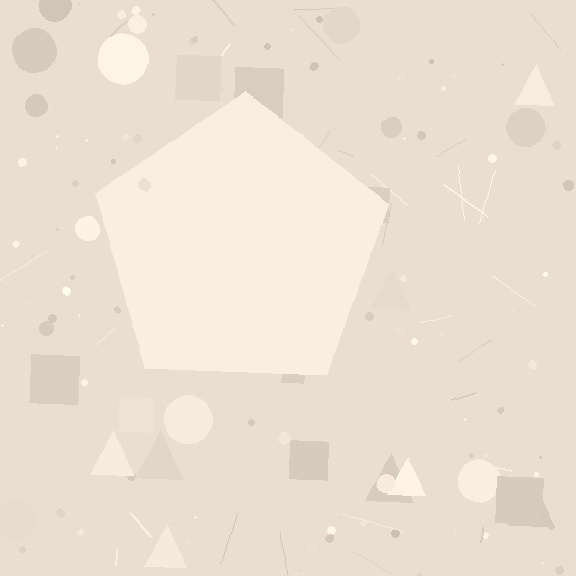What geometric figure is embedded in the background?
A pentagon is embedded in the background.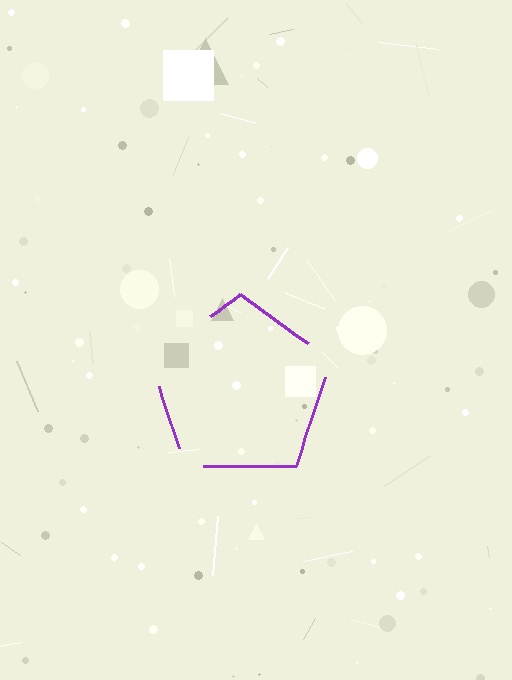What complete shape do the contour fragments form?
The contour fragments form a pentagon.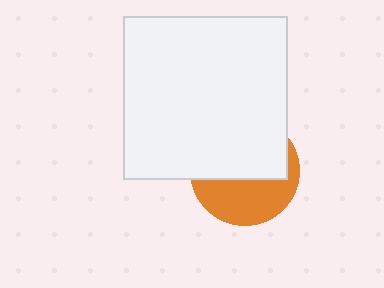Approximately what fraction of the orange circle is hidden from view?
Roughly 56% of the orange circle is hidden behind the white rectangle.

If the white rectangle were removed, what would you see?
You would see the complete orange circle.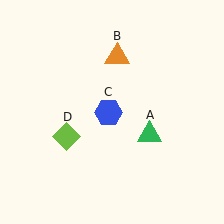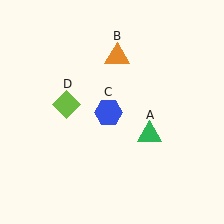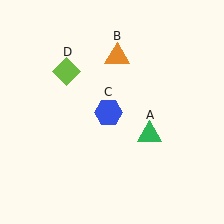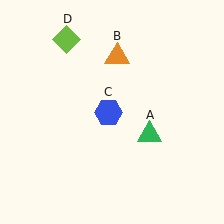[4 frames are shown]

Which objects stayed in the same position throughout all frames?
Green triangle (object A) and orange triangle (object B) and blue hexagon (object C) remained stationary.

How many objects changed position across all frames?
1 object changed position: lime diamond (object D).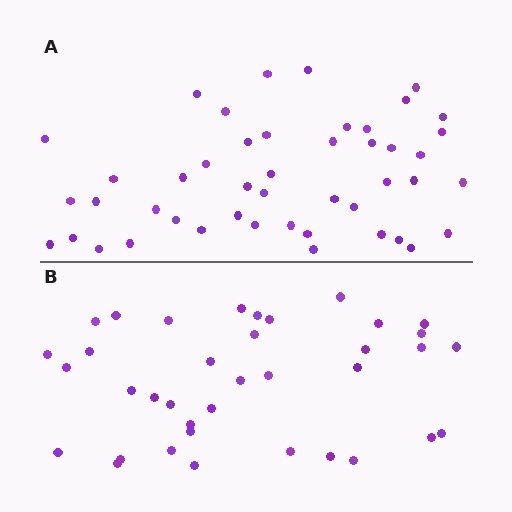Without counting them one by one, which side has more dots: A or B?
Region A (the top region) has more dots.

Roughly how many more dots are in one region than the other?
Region A has roughly 8 or so more dots than region B.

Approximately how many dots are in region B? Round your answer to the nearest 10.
About 40 dots. (The exact count is 37, which rounds to 40.)